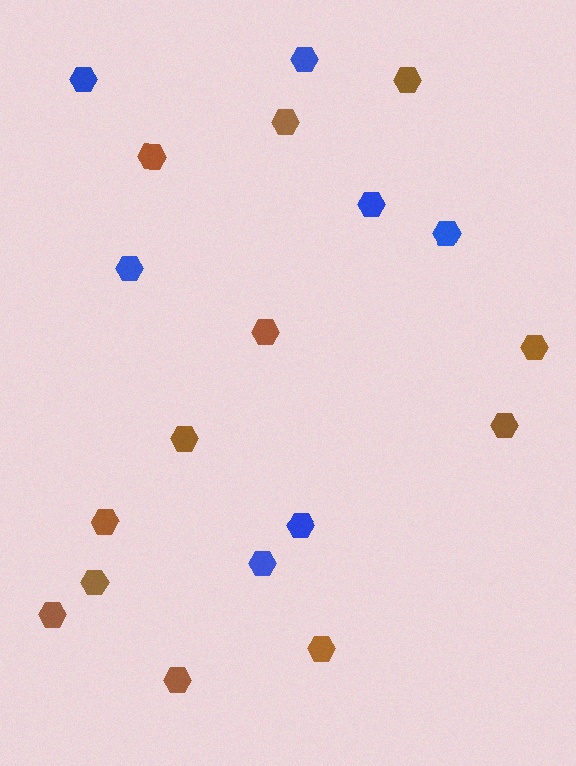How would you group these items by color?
There are 2 groups: one group of blue hexagons (7) and one group of brown hexagons (12).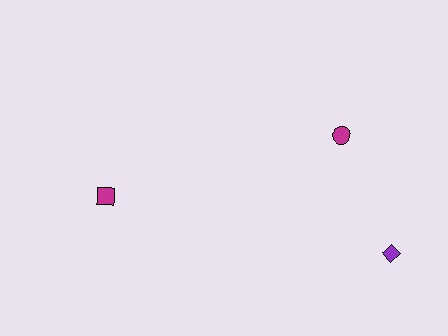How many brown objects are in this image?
There are no brown objects.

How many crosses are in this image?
There are no crosses.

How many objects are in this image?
There are 3 objects.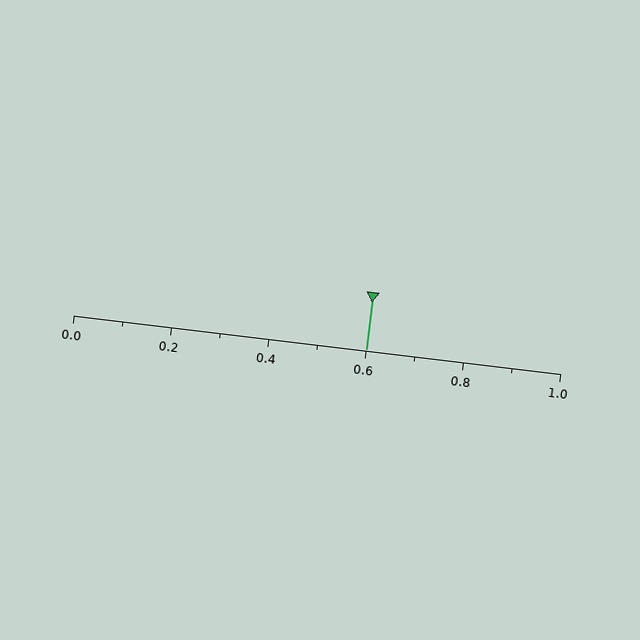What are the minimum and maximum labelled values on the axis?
The axis runs from 0.0 to 1.0.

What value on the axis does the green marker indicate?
The marker indicates approximately 0.6.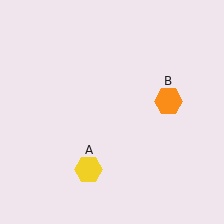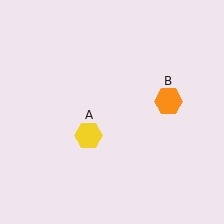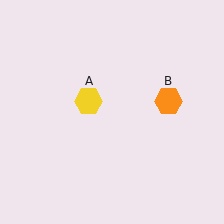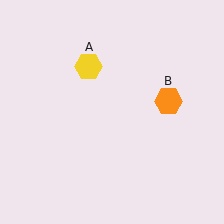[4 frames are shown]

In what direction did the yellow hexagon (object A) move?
The yellow hexagon (object A) moved up.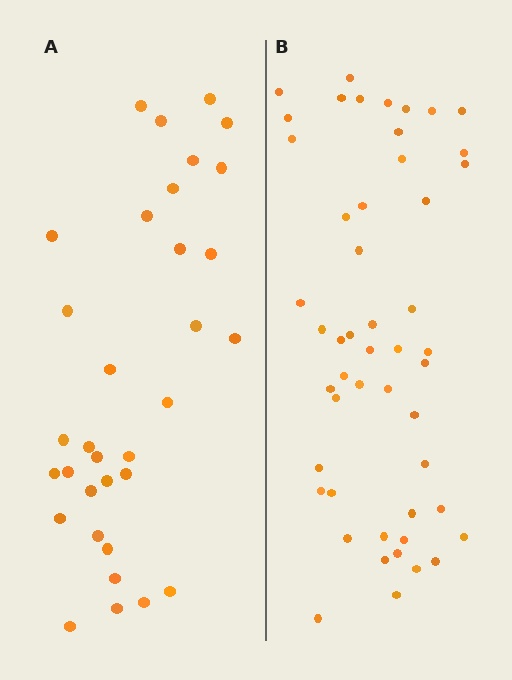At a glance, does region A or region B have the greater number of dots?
Region B (the right region) has more dots.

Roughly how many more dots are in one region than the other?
Region B has approximately 15 more dots than region A.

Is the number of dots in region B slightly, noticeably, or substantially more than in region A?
Region B has substantially more. The ratio is roughly 1.5 to 1.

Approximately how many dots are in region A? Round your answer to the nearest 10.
About 30 dots. (The exact count is 33, which rounds to 30.)